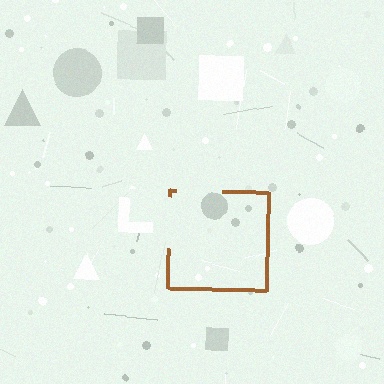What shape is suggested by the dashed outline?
The dashed outline suggests a square.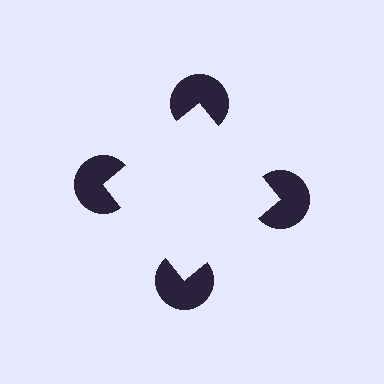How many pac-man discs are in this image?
There are 4 — one at each vertex of the illusory square.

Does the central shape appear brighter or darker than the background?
It typically appears slightly brighter than the background, even though no actual brightness change is drawn.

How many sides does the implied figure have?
4 sides.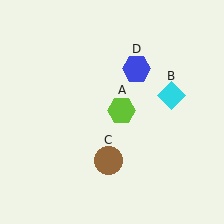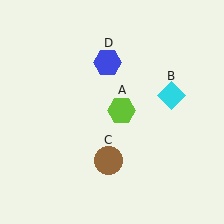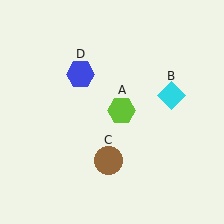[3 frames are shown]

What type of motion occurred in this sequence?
The blue hexagon (object D) rotated counterclockwise around the center of the scene.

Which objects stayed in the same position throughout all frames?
Lime hexagon (object A) and cyan diamond (object B) and brown circle (object C) remained stationary.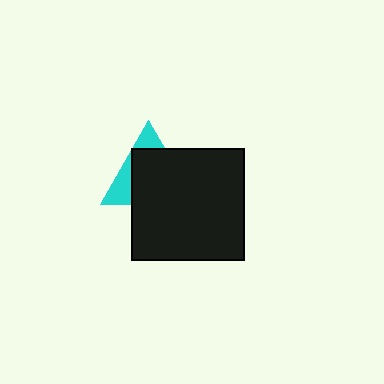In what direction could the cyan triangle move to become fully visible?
The cyan triangle could move toward the upper-left. That would shift it out from behind the black square entirely.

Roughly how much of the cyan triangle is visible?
A small part of it is visible (roughly 32%).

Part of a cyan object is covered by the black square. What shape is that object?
It is a triangle.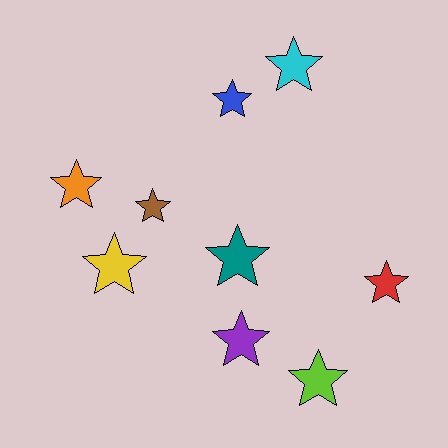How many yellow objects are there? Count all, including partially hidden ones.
There is 1 yellow object.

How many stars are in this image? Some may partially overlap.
There are 9 stars.